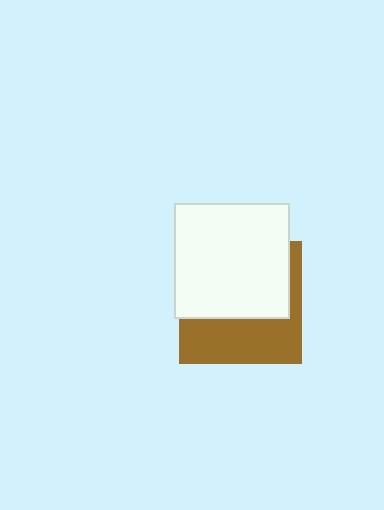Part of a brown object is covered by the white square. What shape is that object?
It is a square.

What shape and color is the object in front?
The object in front is a white square.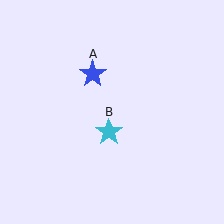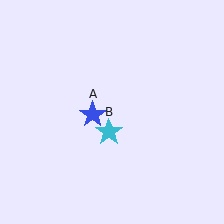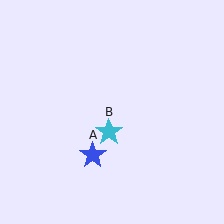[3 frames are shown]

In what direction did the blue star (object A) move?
The blue star (object A) moved down.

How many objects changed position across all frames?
1 object changed position: blue star (object A).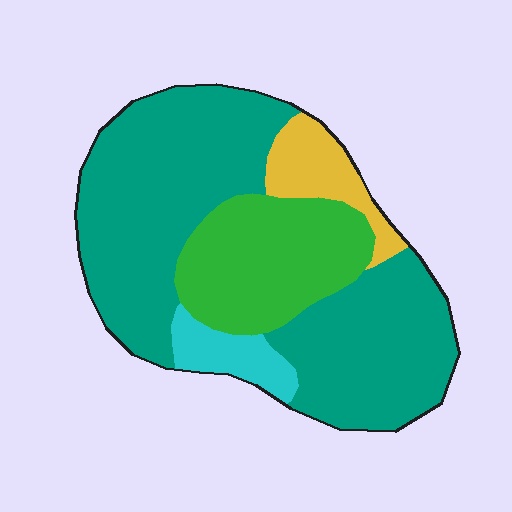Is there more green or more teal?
Teal.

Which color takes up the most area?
Teal, at roughly 60%.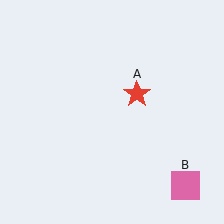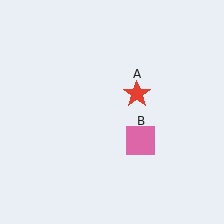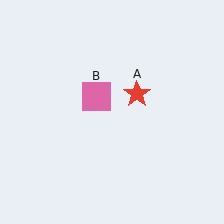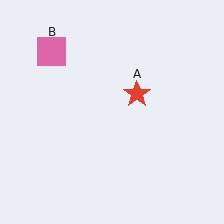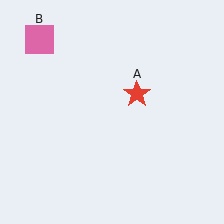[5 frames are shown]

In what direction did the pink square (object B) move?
The pink square (object B) moved up and to the left.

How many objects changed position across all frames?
1 object changed position: pink square (object B).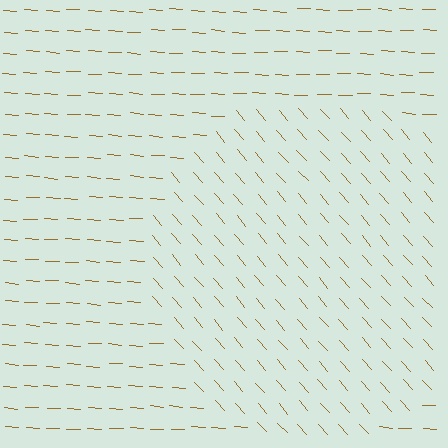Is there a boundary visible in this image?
Yes, there is a texture boundary formed by a change in line orientation.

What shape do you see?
I see a circle.